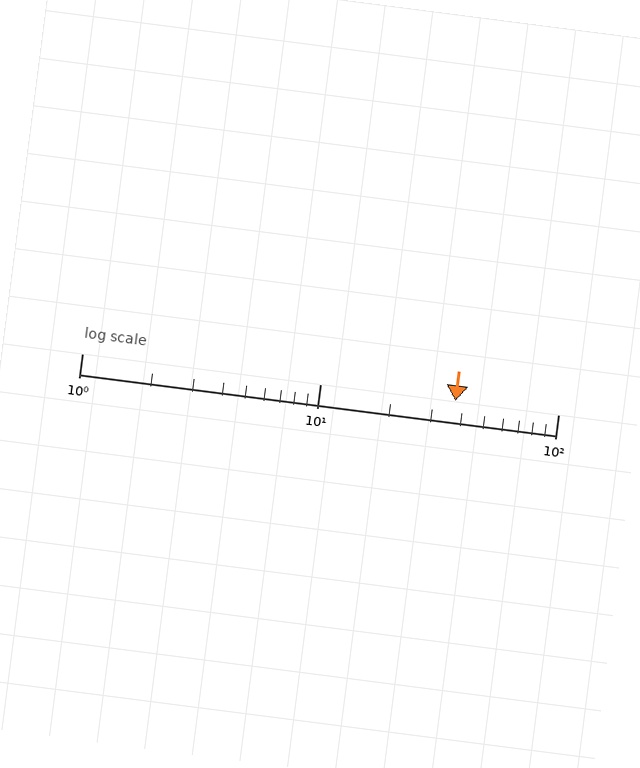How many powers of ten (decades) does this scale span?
The scale spans 2 decades, from 1 to 100.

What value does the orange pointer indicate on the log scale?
The pointer indicates approximately 37.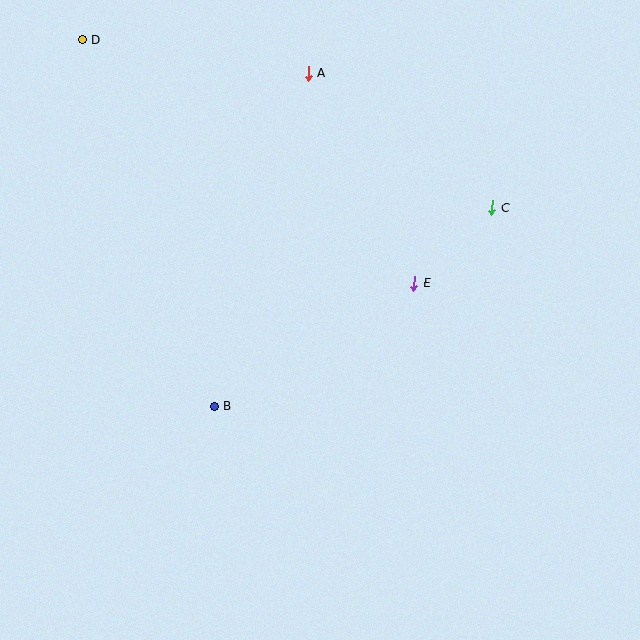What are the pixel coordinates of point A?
Point A is at (308, 73).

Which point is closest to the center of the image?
Point E at (414, 283) is closest to the center.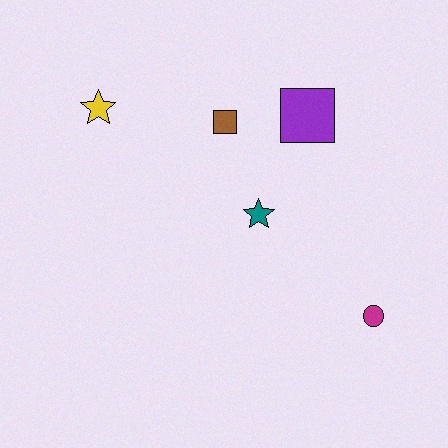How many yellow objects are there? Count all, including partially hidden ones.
There is 1 yellow object.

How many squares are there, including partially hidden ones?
There are 2 squares.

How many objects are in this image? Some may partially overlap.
There are 5 objects.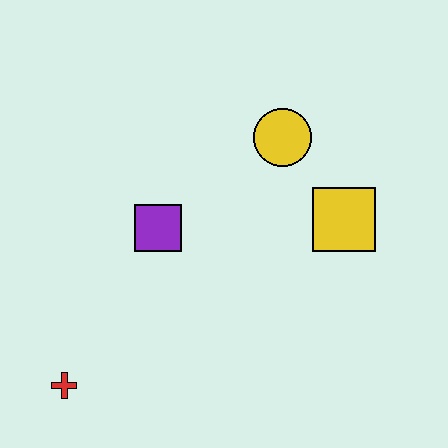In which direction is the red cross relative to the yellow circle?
The red cross is below the yellow circle.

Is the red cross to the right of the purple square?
No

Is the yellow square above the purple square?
Yes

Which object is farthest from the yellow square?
The red cross is farthest from the yellow square.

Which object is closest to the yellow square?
The yellow circle is closest to the yellow square.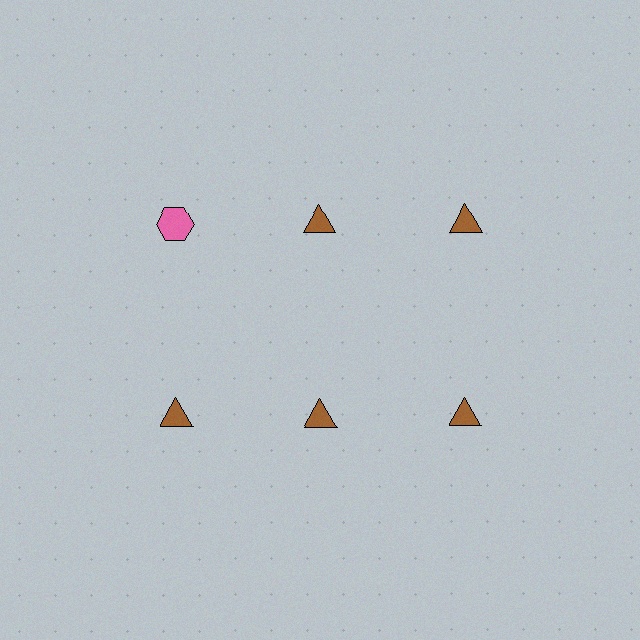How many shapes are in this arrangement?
There are 6 shapes arranged in a grid pattern.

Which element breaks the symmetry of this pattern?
The pink hexagon in the top row, leftmost column breaks the symmetry. All other shapes are brown triangles.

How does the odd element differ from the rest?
It differs in both color (pink instead of brown) and shape (hexagon instead of triangle).